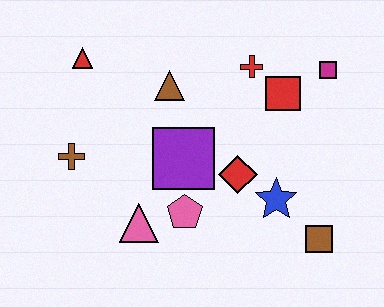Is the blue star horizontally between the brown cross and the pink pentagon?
No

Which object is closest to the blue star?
The red diamond is closest to the blue star.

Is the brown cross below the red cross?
Yes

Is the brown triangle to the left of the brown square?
Yes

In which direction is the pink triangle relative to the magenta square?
The pink triangle is to the left of the magenta square.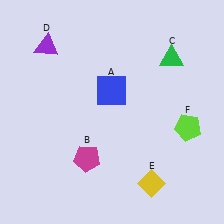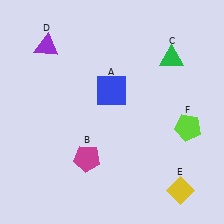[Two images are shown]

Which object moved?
The yellow diamond (E) moved right.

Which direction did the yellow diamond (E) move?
The yellow diamond (E) moved right.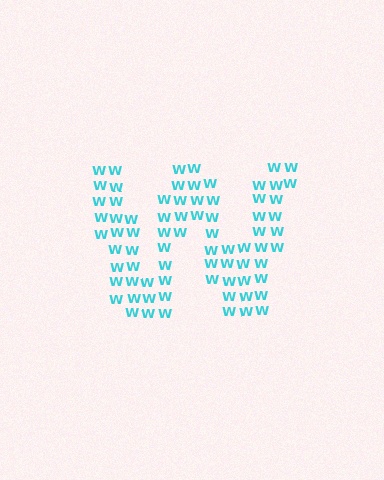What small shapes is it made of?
It is made of small letter W's.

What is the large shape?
The large shape is the letter W.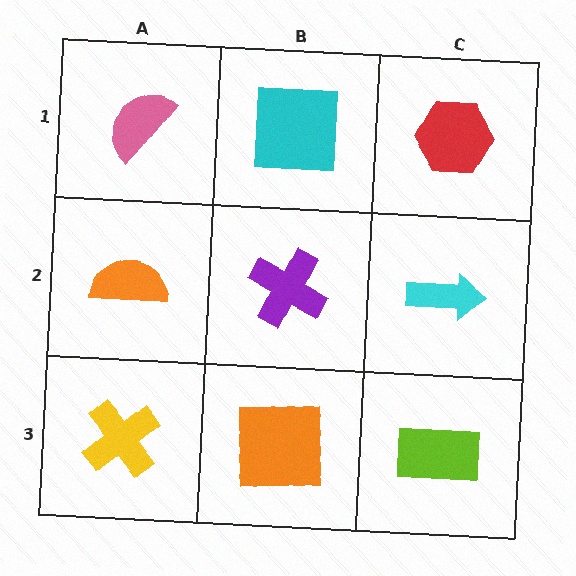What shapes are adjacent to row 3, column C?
A cyan arrow (row 2, column C), an orange square (row 3, column B).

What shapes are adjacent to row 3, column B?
A purple cross (row 2, column B), a yellow cross (row 3, column A), a lime rectangle (row 3, column C).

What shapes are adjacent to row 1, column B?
A purple cross (row 2, column B), a pink semicircle (row 1, column A), a red hexagon (row 1, column C).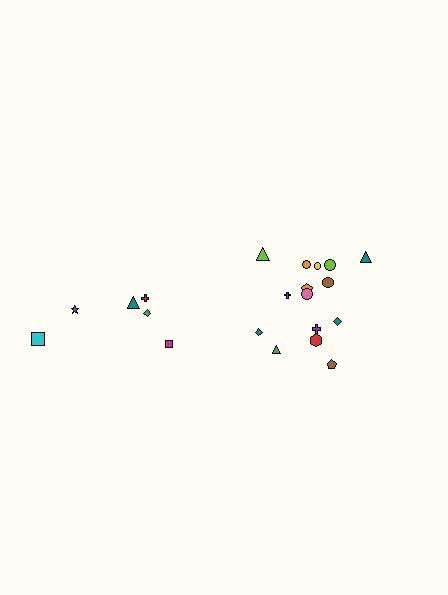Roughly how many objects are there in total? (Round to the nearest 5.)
Roughly 20 objects in total.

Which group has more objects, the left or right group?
The right group.